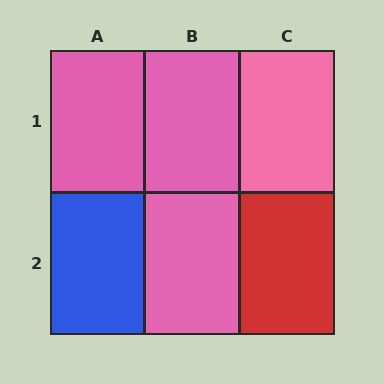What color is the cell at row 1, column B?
Pink.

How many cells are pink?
4 cells are pink.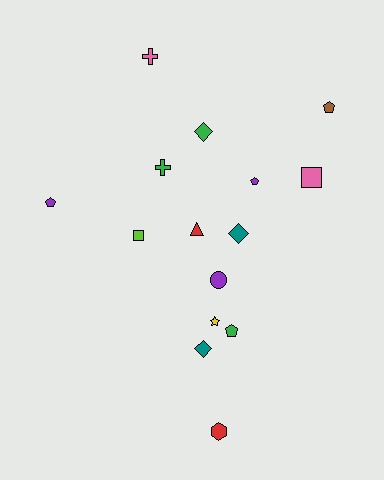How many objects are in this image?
There are 15 objects.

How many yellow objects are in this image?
There is 1 yellow object.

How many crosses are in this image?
There are 2 crosses.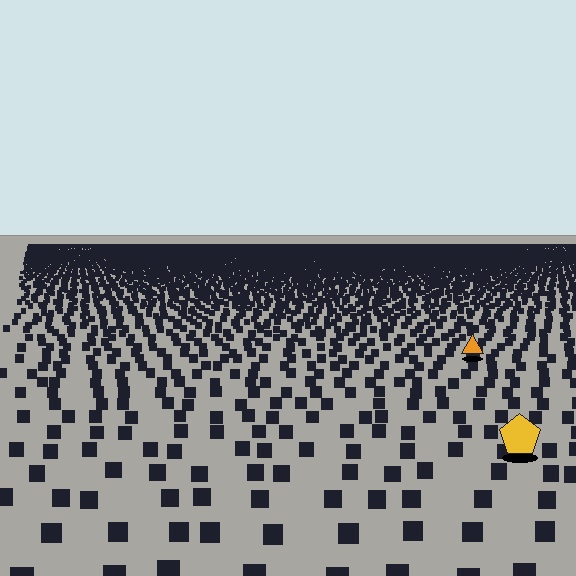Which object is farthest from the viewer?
The orange triangle is farthest from the viewer. It appears smaller and the ground texture around it is denser.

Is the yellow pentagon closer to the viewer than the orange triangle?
Yes. The yellow pentagon is closer — you can tell from the texture gradient: the ground texture is coarser near it.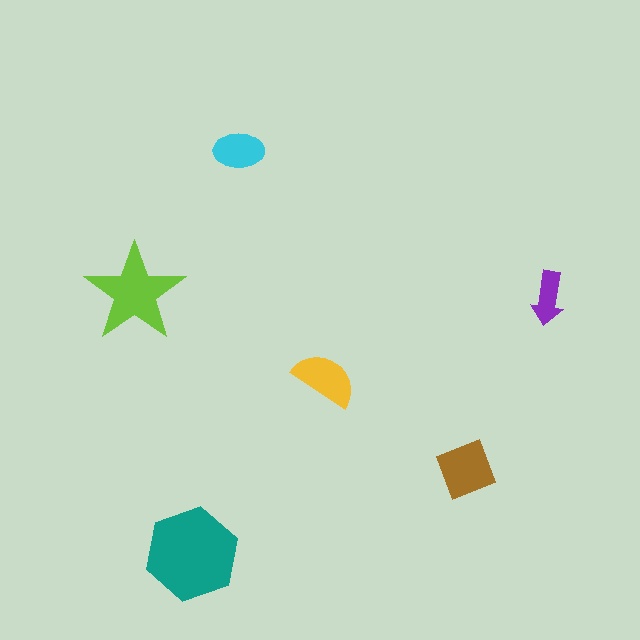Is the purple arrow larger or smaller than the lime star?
Smaller.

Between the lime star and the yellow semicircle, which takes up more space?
The lime star.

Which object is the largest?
The teal hexagon.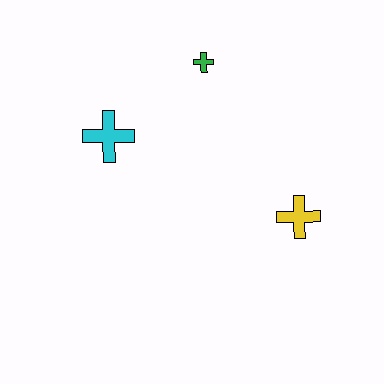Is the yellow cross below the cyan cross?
Yes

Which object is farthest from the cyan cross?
The yellow cross is farthest from the cyan cross.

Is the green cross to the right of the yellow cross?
No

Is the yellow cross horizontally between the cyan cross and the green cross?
No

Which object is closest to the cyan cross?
The green cross is closest to the cyan cross.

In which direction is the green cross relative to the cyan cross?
The green cross is to the right of the cyan cross.